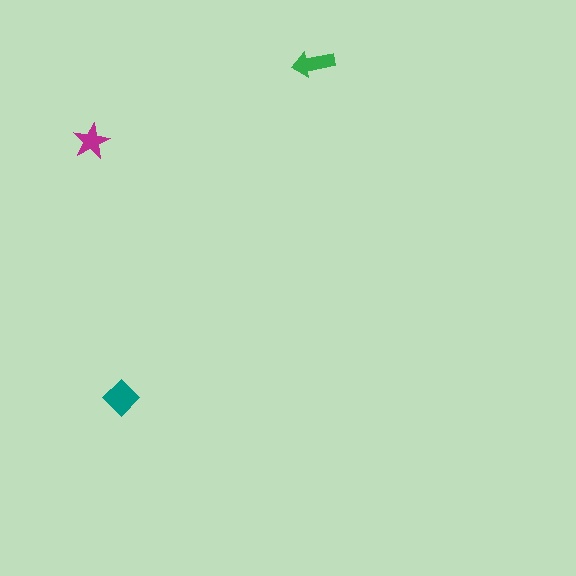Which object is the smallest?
The magenta star.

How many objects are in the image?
There are 3 objects in the image.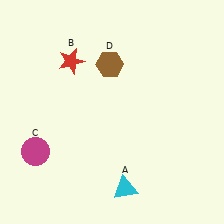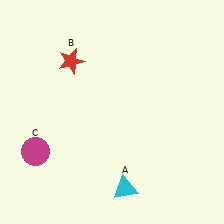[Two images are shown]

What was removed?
The brown hexagon (D) was removed in Image 2.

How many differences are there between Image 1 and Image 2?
There is 1 difference between the two images.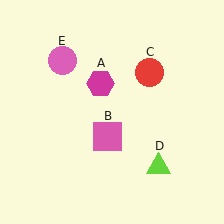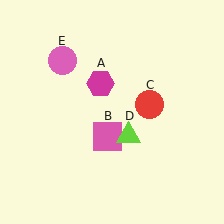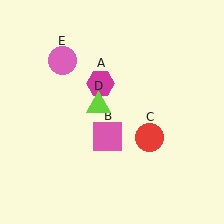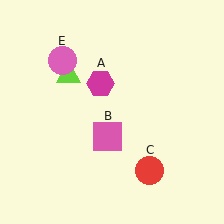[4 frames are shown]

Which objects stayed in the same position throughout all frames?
Magenta hexagon (object A) and pink square (object B) and pink circle (object E) remained stationary.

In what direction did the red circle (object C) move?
The red circle (object C) moved down.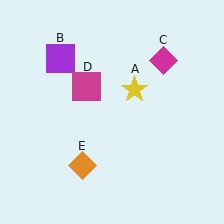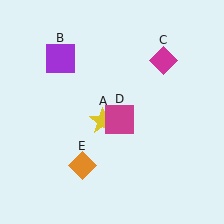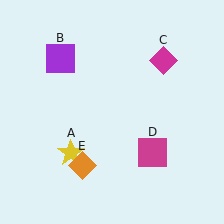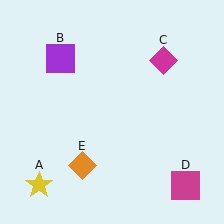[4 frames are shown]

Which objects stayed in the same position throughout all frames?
Purple square (object B) and magenta diamond (object C) and orange diamond (object E) remained stationary.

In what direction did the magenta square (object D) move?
The magenta square (object D) moved down and to the right.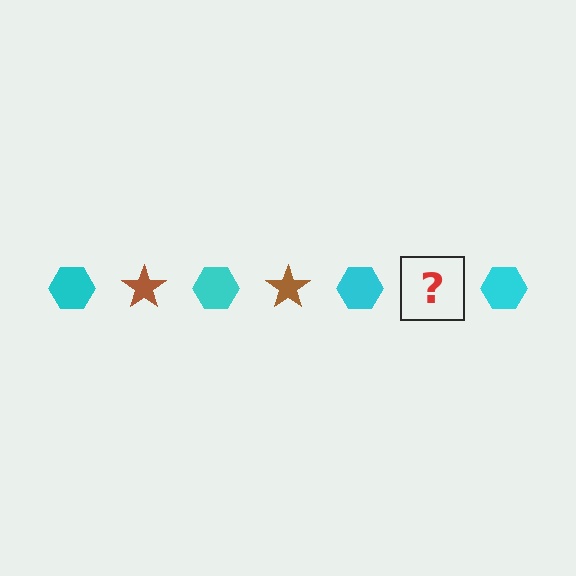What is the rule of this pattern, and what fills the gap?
The rule is that the pattern alternates between cyan hexagon and brown star. The gap should be filled with a brown star.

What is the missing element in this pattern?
The missing element is a brown star.